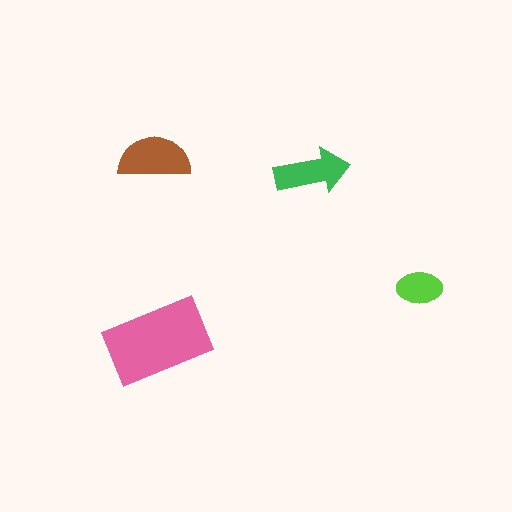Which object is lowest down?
The pink rectangle is bottommost.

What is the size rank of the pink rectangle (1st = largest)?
1st.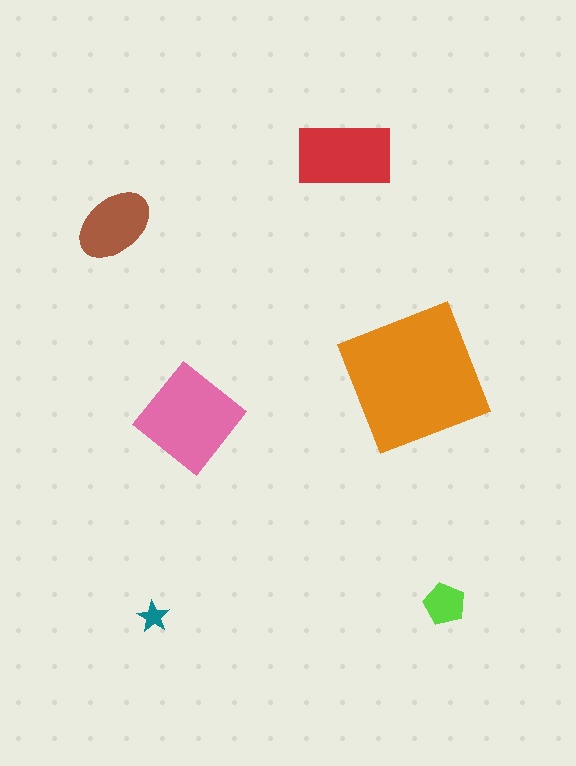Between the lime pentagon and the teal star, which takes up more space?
The lime pentagon.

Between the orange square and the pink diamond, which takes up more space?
The orange square.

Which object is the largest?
The orange square.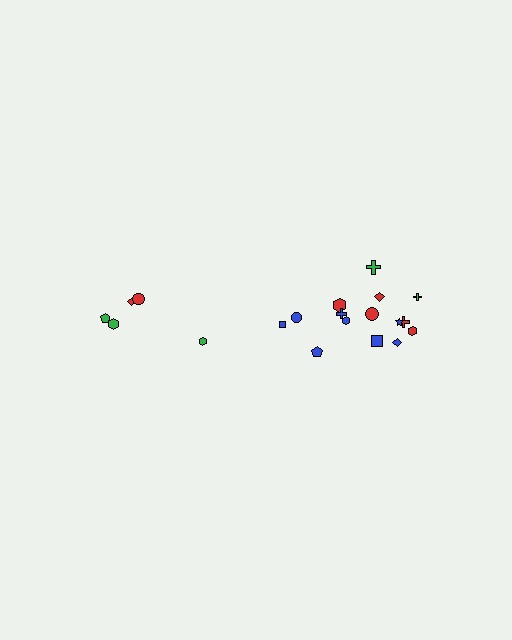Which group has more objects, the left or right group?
The right group.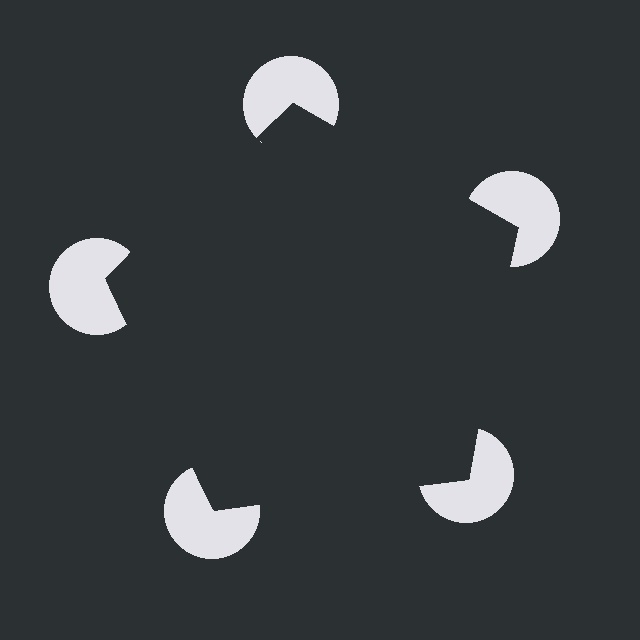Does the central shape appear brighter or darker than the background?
It typically appears slightly darker than the background, even though no actual brightness change is drawn.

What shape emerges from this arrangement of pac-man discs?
An illusory pentagon — its edges are inferred from the aligned wedge cuts in the pac-man discs, not physically drawn.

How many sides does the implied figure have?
5 sides.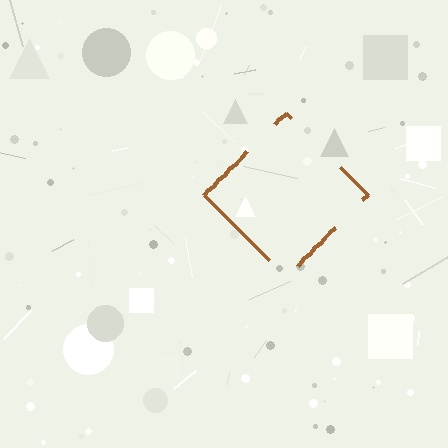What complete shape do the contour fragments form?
The contour fragments form a diamond.